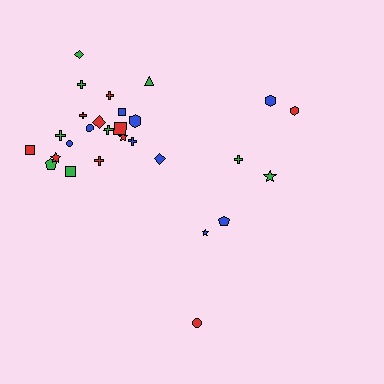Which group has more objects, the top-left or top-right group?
The top-left group.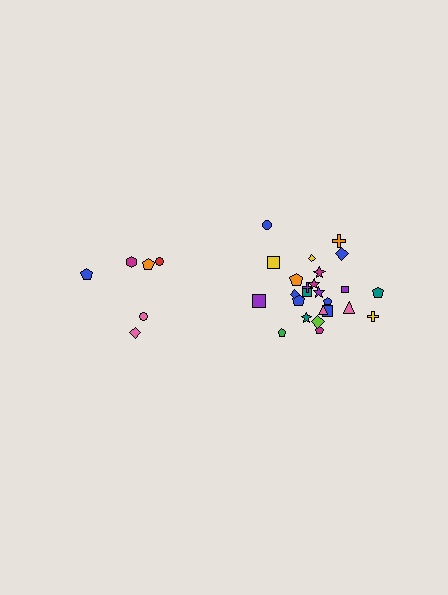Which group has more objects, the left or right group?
The right group.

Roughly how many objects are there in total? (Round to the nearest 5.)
Roughly 30 objects in total.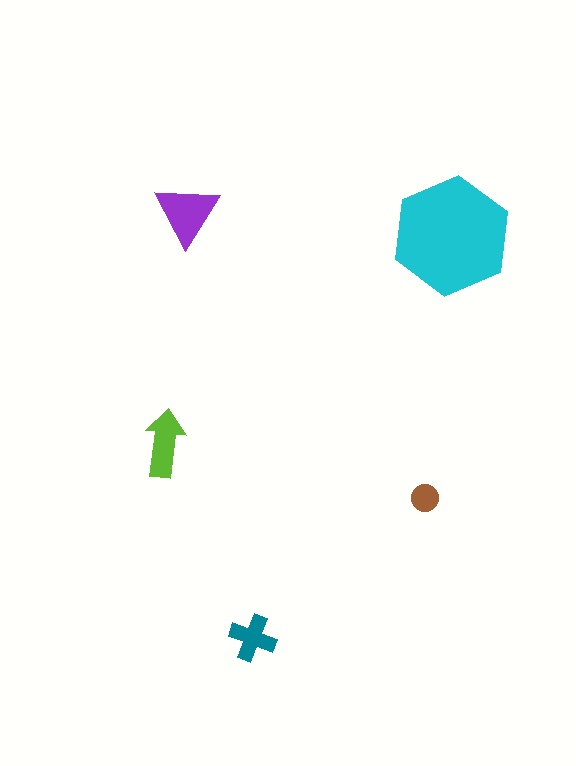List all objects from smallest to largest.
The brown circle, the teal cross, the lime arrow, the purple triangle, the cyan hexagon.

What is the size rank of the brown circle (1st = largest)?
5th.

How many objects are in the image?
There are 5 objects in the image.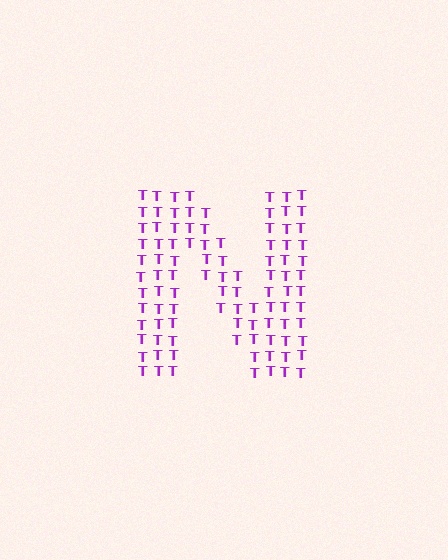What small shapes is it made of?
It is made of small letter T's.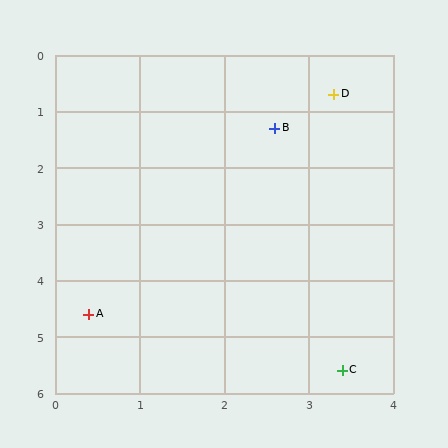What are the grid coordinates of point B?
Point B is at approximately (2.6, 1.3).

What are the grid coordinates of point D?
Point D is at approximately (3.3, 0.7).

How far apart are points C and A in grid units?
Points C and A are about 3.2 grid units apart.